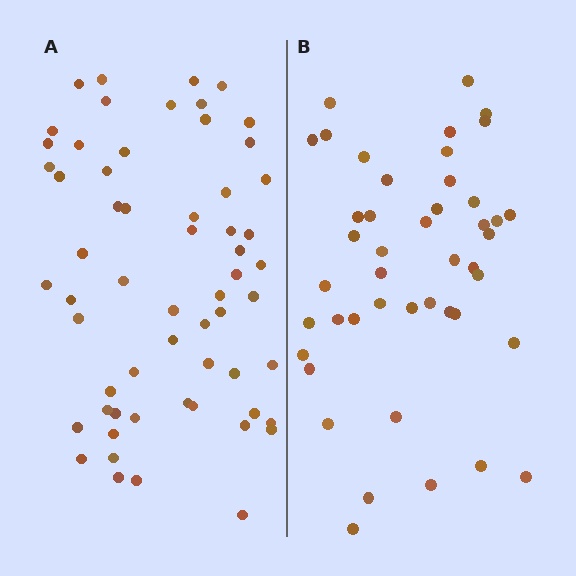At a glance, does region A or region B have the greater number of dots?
Region A (the left region) has more dots.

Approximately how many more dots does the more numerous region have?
Region A has approximately 15 more dots than region B.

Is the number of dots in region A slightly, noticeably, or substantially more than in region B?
Region A has noticeably more, but not dramatically so. The ratio is roughly 1.3 to 1.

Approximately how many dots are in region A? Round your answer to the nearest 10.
About 60 dots.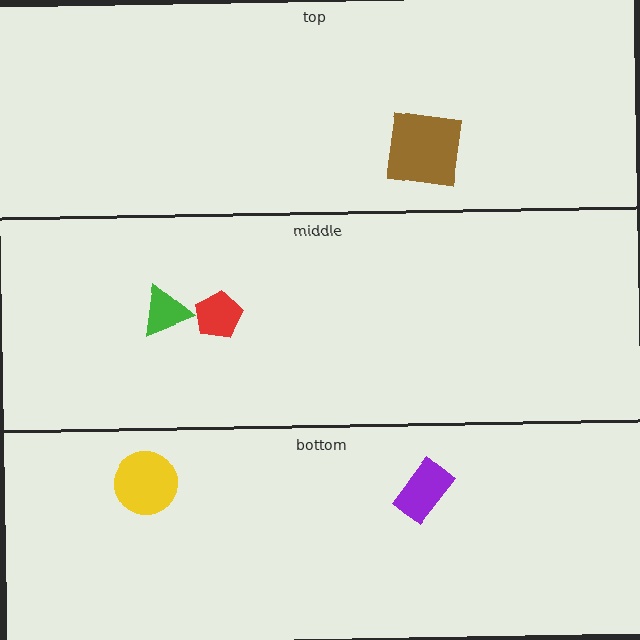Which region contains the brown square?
The top region.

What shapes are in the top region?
The brown square.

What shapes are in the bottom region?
The purple rectangle, the yellow circle.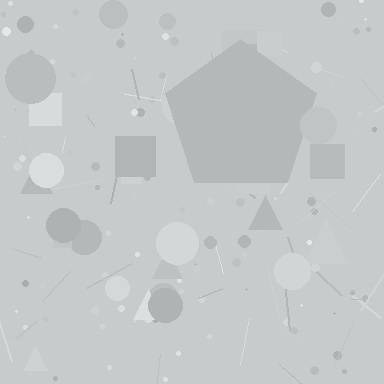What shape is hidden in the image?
A pentagon is hidden in the image.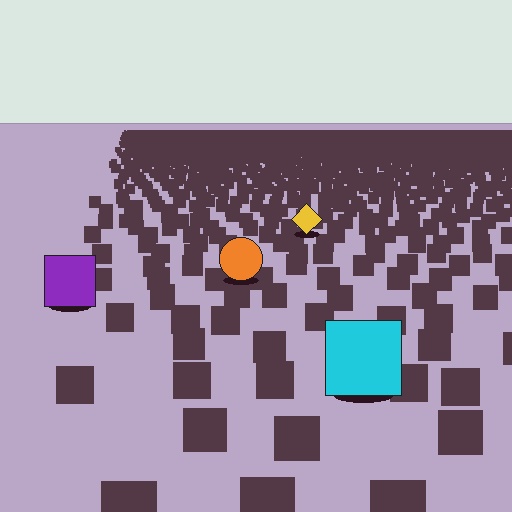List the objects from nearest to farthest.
From nearest to farthest: the cyan square, the purple square, the orange circle, the yellow diamond.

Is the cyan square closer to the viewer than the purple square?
Yes. The cyan square is closer — you can tell from the texture gradient: the ground texture is coarser near it.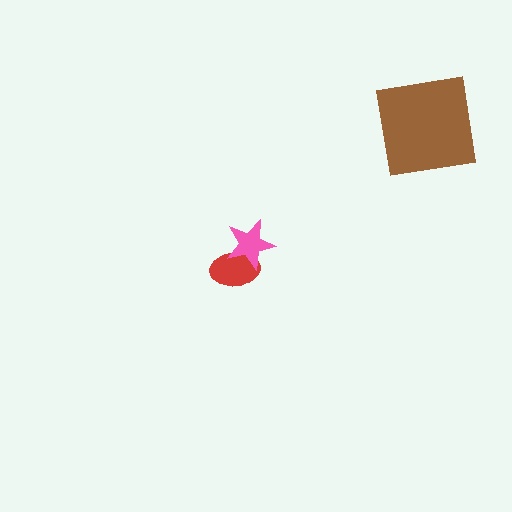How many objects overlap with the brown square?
0 objects overlap with the brown square.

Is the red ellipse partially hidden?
Yes, it is partially covered by another shape.